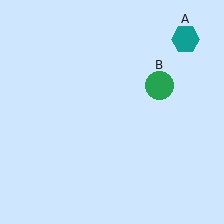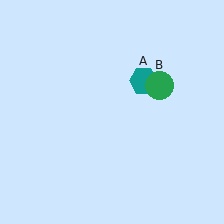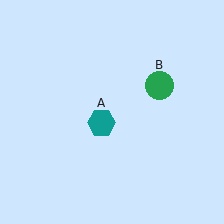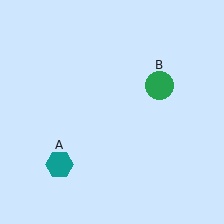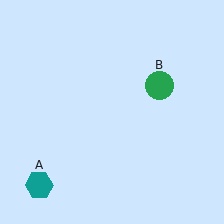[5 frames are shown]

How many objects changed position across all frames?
1 object changed position: teal hexagon (object A).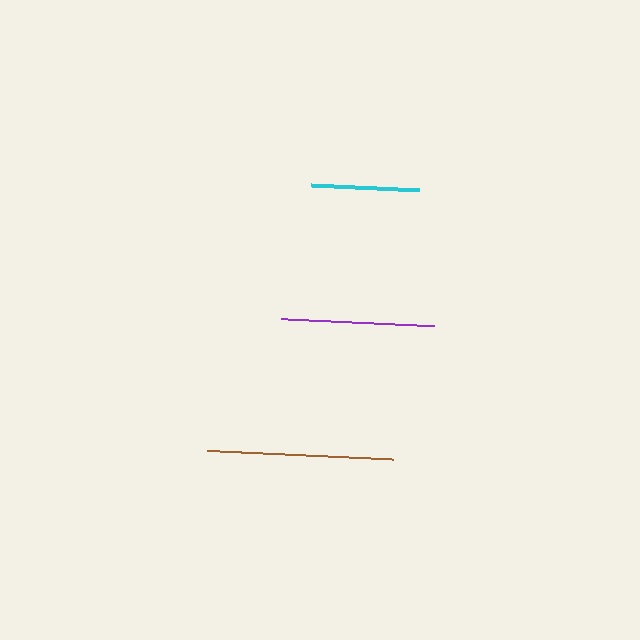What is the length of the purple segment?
The purple segment is approximately 154 pixels long.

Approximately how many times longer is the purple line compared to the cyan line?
The purple line is approximately 1.4 times the length of the cyan line.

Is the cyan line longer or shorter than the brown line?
The brown line is longer than the cyan line.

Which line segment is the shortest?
The cyan line is the shortest at approximately 108 pixels.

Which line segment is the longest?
The brown line is the longest at approximately 186 pixels.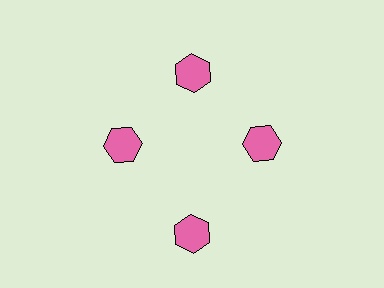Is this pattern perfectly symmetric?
No. The 4 pink hexagons are arranged in a ring, but one element near the 6 o'clock position is pushed outward from the center, breaking the 4-fold rotational symmetry.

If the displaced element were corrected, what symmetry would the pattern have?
It would have 4-fold rotational symmetry — the pattern would map onto itself every 90 degrees.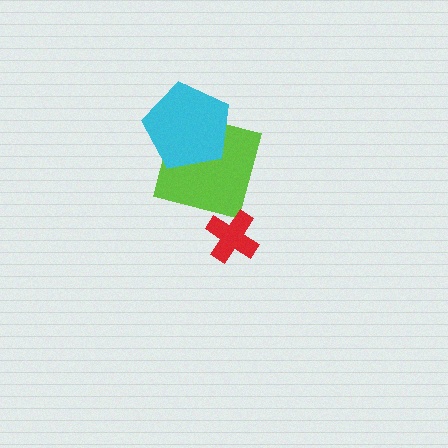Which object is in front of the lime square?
The cyan pentagon is in front of the lime square.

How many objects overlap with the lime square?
1 object overlaps with the lime square.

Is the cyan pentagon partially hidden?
No, no other shape covers it.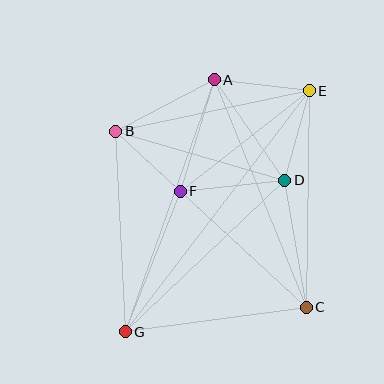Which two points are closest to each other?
Points B and F are closest to each other.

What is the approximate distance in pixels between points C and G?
The distance between C and G is approximately 182 pixels.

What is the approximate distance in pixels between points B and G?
The distance between B and G is approximately 201 pixels.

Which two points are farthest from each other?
Points E and G are farthest from each other.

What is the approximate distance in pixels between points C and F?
The distance between C and F is approximately 171 pixels.